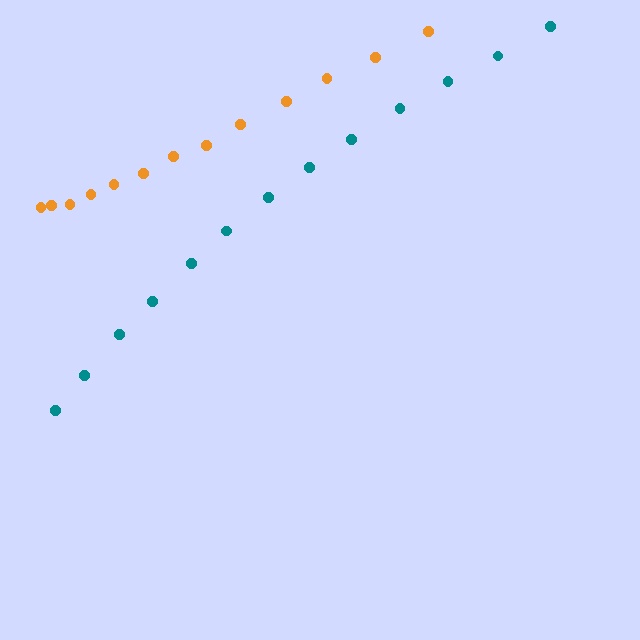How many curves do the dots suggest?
There are 2 distinct paths.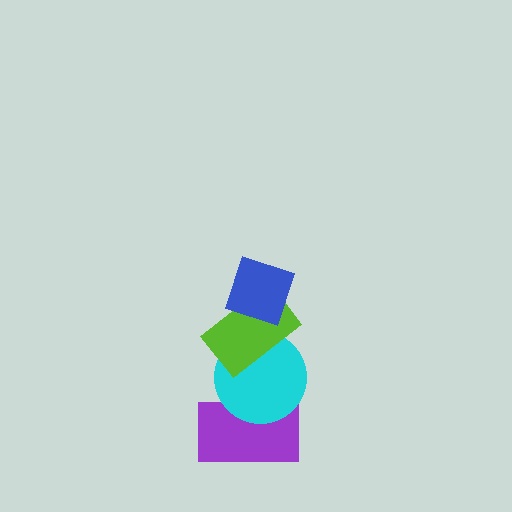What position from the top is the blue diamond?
The blue diamond is 1st from the top.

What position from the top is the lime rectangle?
The lime rectangle is 2nd from the top.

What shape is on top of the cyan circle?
The lime rectangle is on top of the cyan circle.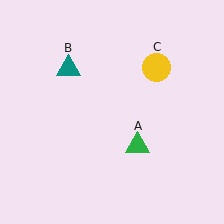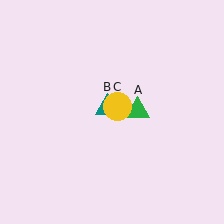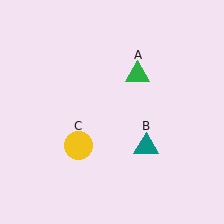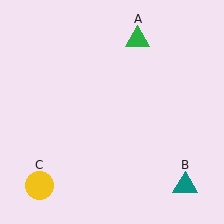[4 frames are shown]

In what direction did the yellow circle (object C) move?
The yellow circle (object C) moved down and to the left.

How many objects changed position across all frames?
3 objects changed position: green triangle (object A), teal triangle (object B), yellow circle (object C).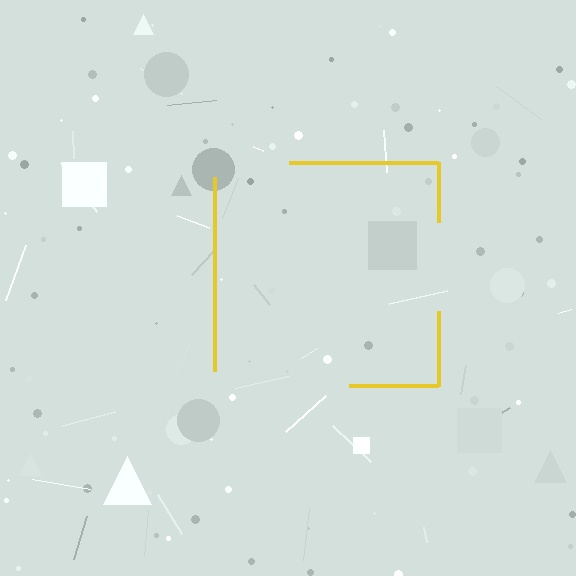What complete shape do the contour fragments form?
The contour fragments form a square.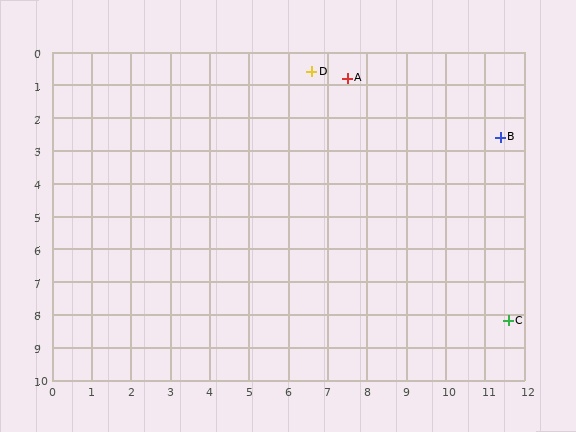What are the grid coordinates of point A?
Point A is at approximately (7.5, 0.8).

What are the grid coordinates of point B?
Point B is at approximately (11.4, 2.6).